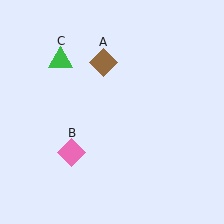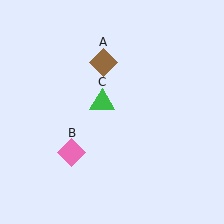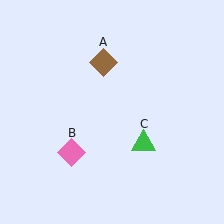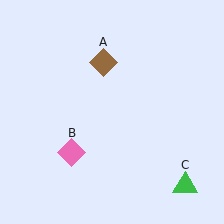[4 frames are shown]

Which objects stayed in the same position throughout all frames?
Brown diamond (object A) and pink diamond (object B) remained stationary.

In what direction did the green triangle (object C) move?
The green triangle (object C) moved down and to the right.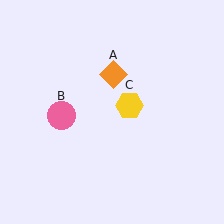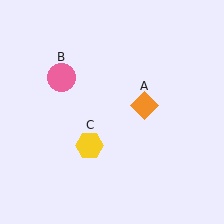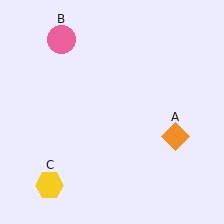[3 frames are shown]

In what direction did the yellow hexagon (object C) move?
The yellow hexagon (object C) moved down and to the left.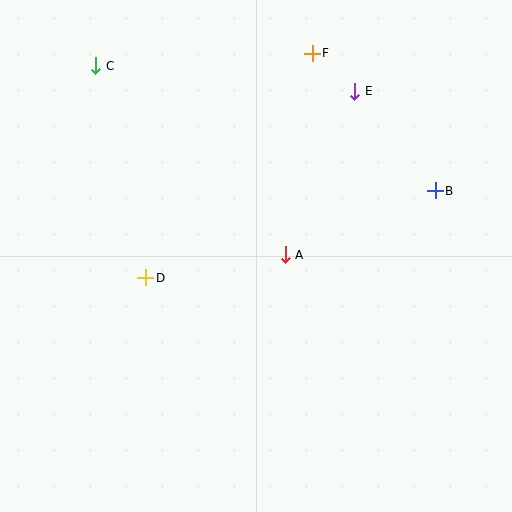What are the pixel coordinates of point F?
Point F is at (312, 53).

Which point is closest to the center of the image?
Point A at (285, 255) is closest to the center.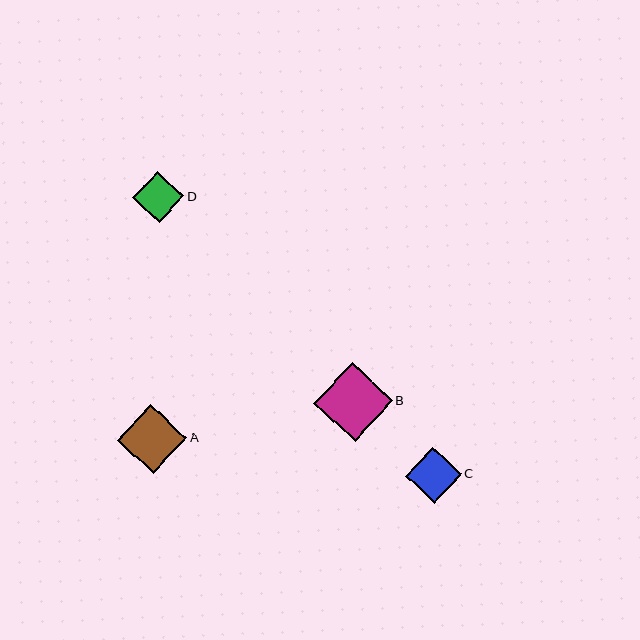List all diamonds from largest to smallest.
From largest to smallest: B, A, C, D.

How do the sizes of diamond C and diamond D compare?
Diamond C and diamond D are approximately the same size.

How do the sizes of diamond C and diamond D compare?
Diamond C and diamond D are approximately the same size.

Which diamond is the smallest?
Diamond D is the smallest with a size of approximately 51 pixels.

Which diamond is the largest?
Diamond B is the largest with a size of approximately 79 pixels.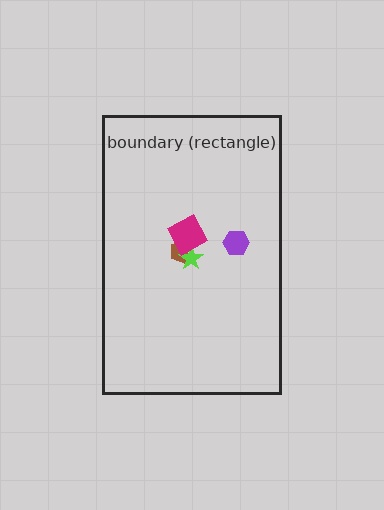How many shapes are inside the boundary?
4 inside, 0 outside.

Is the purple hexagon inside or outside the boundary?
Inside.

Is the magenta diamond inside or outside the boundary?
Inside.